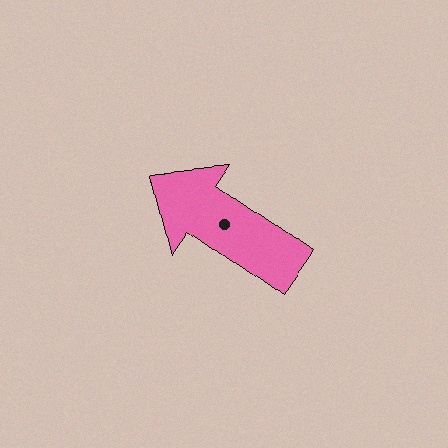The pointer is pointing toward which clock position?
Roughly 10 o'clock.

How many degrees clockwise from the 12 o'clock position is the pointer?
Approximately 305 degrees.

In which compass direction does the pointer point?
Northwest.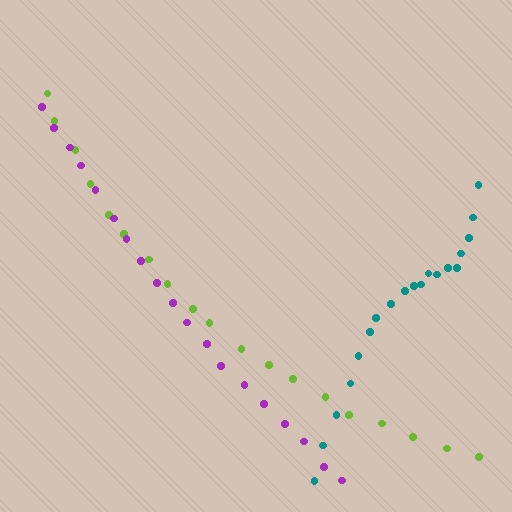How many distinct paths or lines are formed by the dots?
There are 3 distinct paths.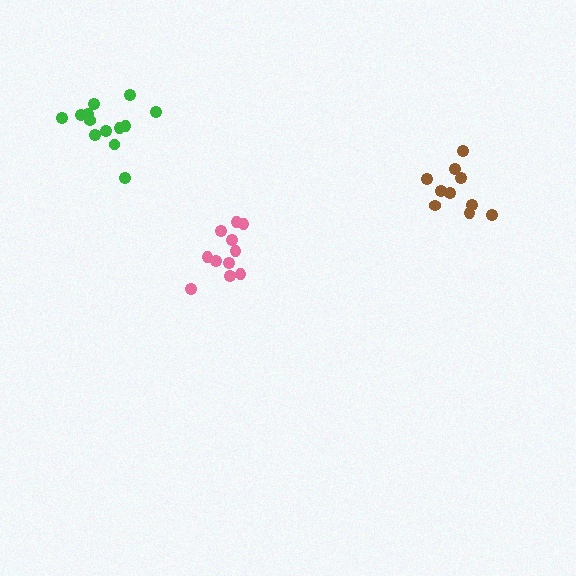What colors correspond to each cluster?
The clusters are colored: pink, green, brown.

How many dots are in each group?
Group 1: 11 dots, Group 2: 13 dots, Group 3: 10 dots (34 total).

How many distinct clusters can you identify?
There are 3 distinct clusters.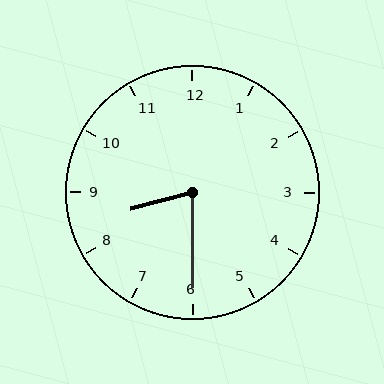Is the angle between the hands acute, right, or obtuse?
It is acute.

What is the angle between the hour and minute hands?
Approximately 75 degrees.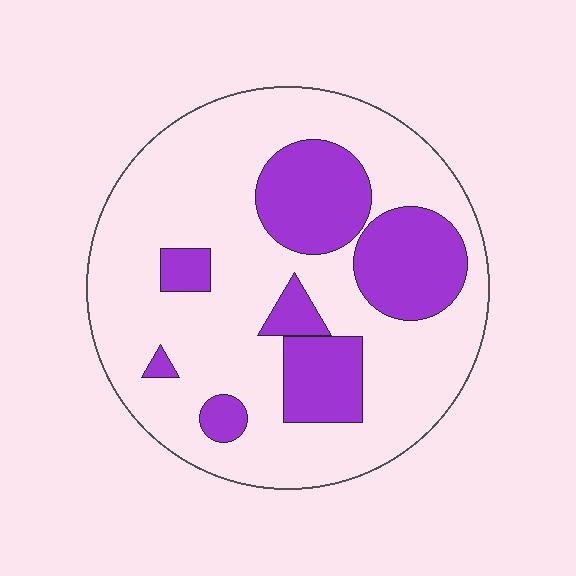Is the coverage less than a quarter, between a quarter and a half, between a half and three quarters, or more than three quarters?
Between a quarter and a half.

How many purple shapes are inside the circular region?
7.